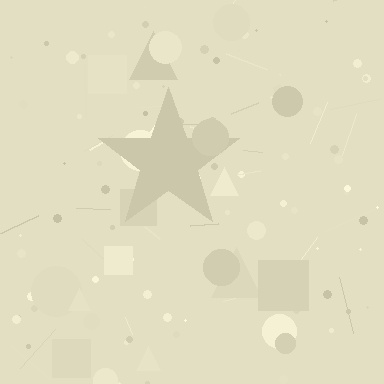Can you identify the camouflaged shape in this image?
The camouflaged shape is a star.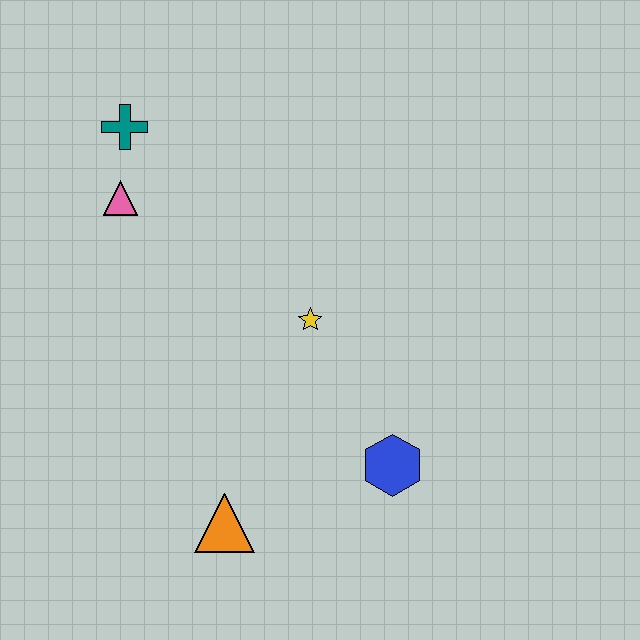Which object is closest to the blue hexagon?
The yellow star is closest to the blue hexagon.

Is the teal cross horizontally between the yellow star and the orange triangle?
No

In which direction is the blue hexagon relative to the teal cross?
The blue hexagon is below the teal cross.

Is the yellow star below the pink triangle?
Yes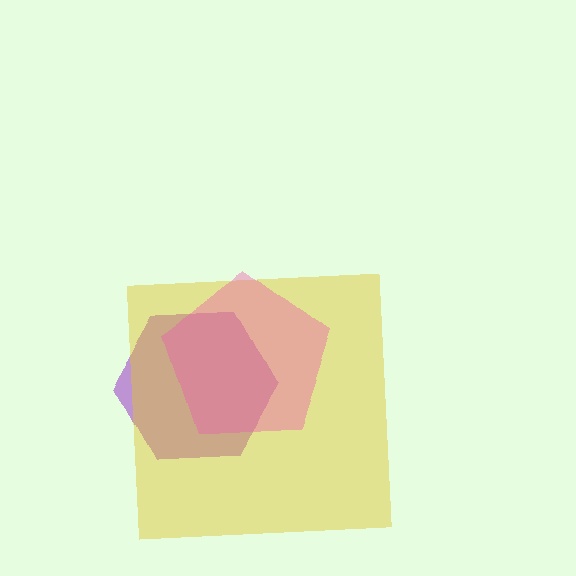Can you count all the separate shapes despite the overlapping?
Yes, there are 3 separate shapes.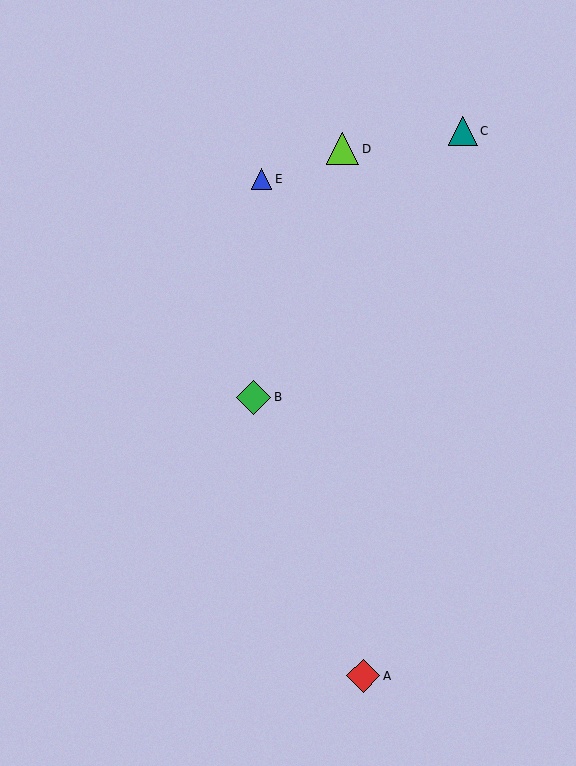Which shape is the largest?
The green diamond (labeled B) is the largest.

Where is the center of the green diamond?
The center of the green diamond is at (254, 397).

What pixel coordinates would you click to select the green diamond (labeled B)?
Click at (254, 397) to select the green diamond B.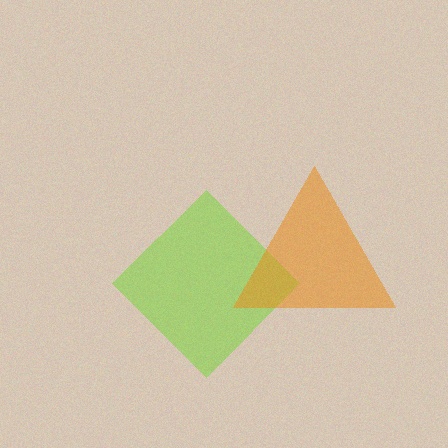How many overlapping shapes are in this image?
There are 2 overlapping shapes in the image.